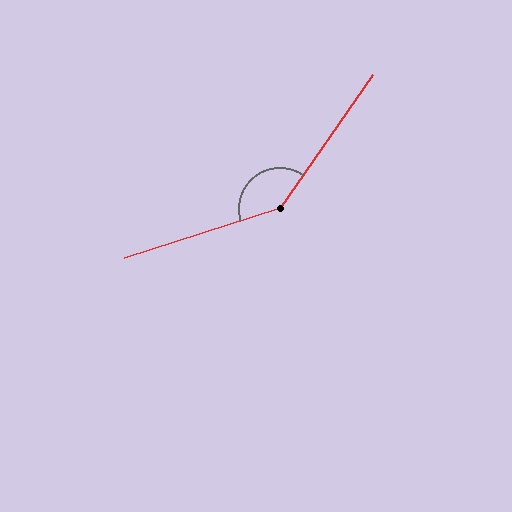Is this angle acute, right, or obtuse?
It is obtuse.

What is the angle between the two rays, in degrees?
Approximately 143 degrees.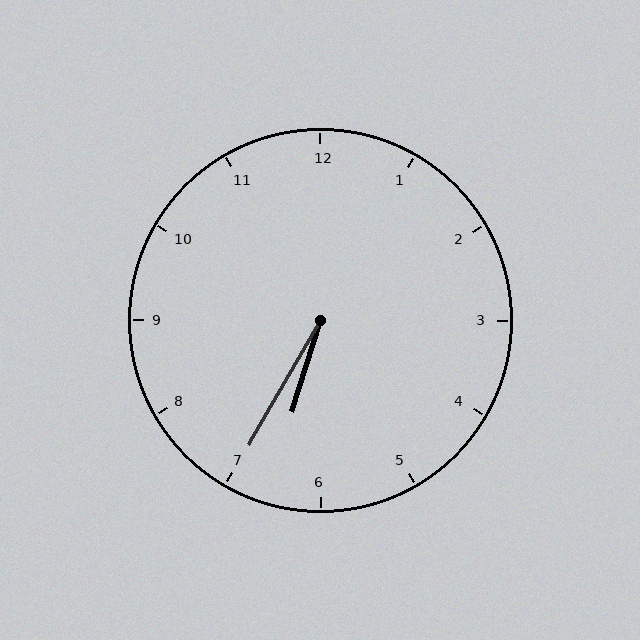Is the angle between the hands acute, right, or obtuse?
It is acute.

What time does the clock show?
6:35.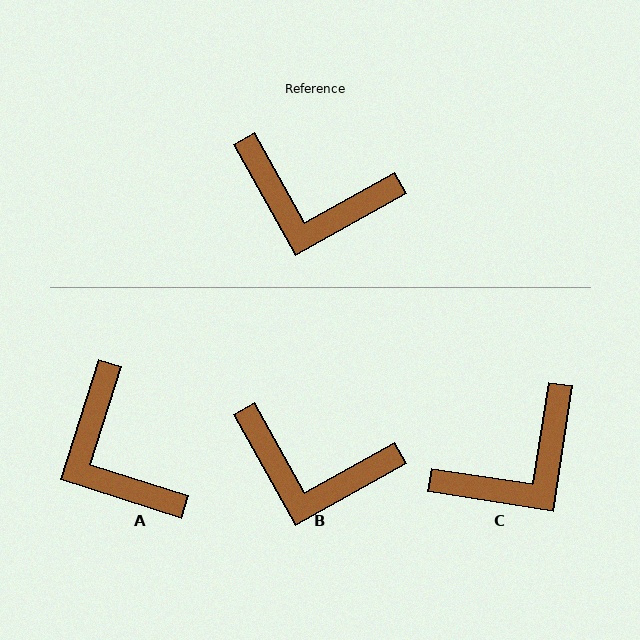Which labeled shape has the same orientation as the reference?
B.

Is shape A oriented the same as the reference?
No, it is off by about 47 degrees.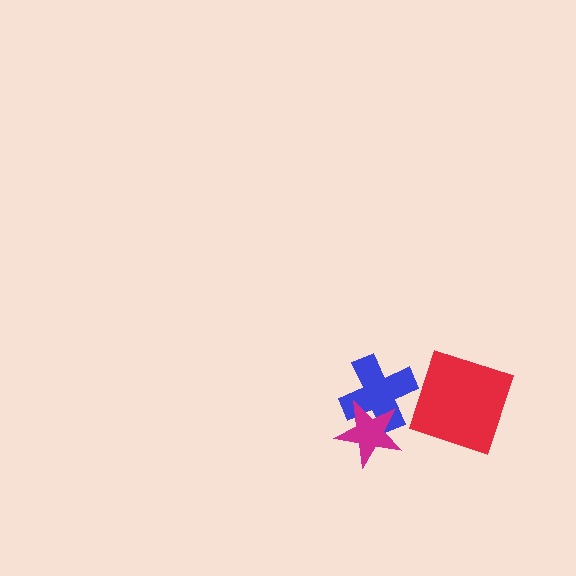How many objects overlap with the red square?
0 objects overlap with the red square.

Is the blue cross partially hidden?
Yes, it is partially covered by another shape.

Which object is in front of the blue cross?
The magenta star is in front of the blue cross.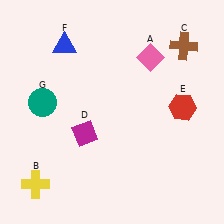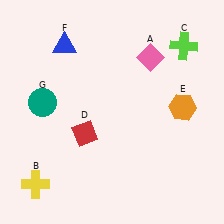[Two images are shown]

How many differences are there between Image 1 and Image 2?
There are 3 differences between the two images.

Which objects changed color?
C changed from brown to lime. D changed from magenta to red. E changed from red to orange.